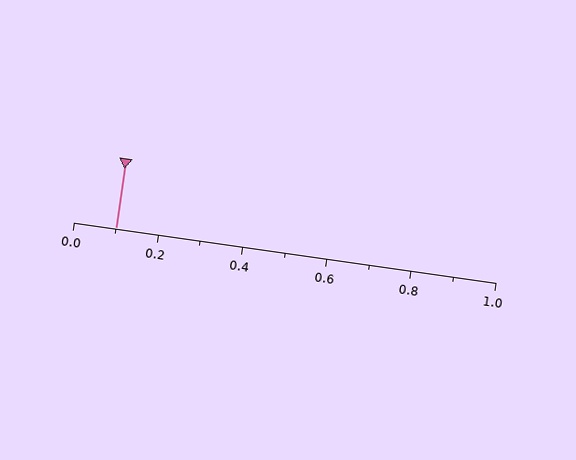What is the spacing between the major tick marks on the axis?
The major ticks are spaced 0.2 apart.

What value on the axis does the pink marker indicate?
The marker indicates approximately 0.1.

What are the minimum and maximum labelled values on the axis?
The axis runs from 0.0 to 1.0.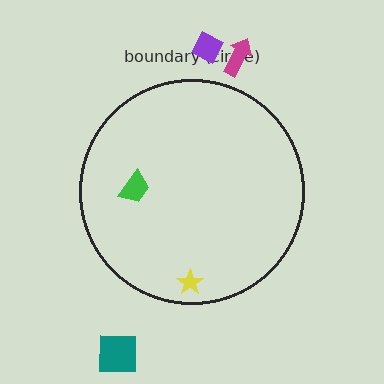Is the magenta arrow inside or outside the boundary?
Outside.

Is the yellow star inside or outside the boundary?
Inside.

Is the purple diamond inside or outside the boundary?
Outside.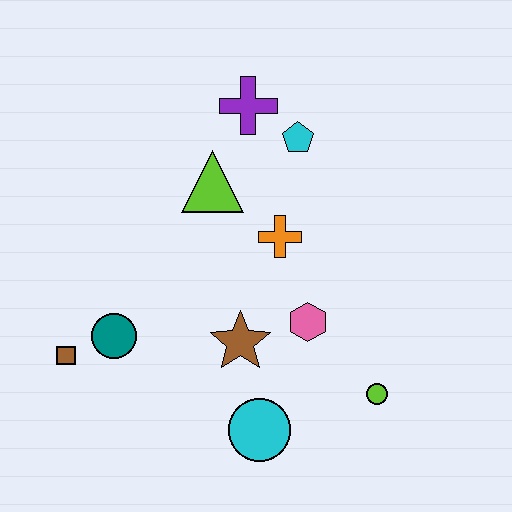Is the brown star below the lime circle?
No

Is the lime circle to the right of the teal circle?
Yes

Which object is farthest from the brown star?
The purple cross is farthest from the brown star.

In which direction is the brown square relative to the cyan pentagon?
The brown square is to the left of the cyan pentagon.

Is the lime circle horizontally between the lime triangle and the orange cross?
No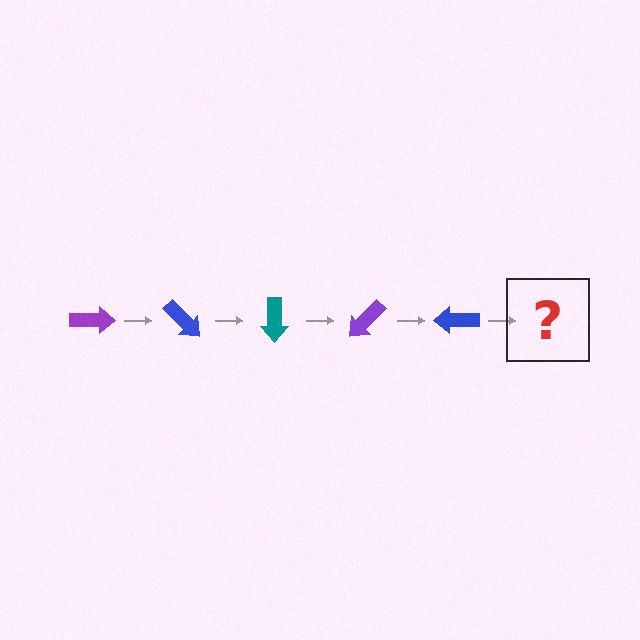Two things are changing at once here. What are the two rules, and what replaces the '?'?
The two rules are that it rotates 45 degrees each step and the color cycles through purple, blue, and teal. The '?' should be a teal arrow, rotated 225 degrees from the start.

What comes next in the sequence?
The next element should be a teal arrow, rotated 225 degrees from the start.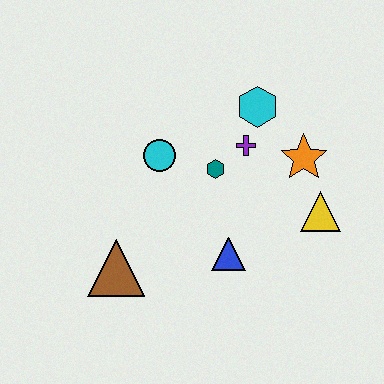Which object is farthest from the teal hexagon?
The brown triangle is farthest from the teal hexagon.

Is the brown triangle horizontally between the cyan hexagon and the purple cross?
No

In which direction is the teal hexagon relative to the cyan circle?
The teal hexagon is to the right of the cyan circle.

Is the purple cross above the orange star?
Yes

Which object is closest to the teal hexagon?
The purple cross is closest to the teal hexagon.